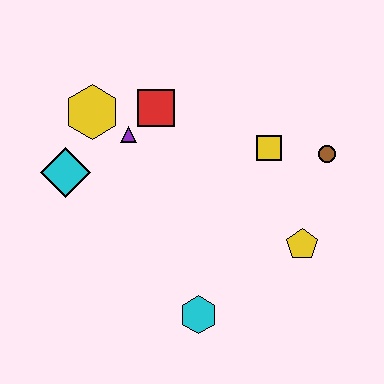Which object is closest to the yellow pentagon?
The brown circle is closest to the yellow pentagon.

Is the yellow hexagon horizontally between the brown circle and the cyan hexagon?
No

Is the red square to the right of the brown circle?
No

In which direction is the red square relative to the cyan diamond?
The red square is to the right of the cyan diamond.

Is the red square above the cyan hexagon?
Yes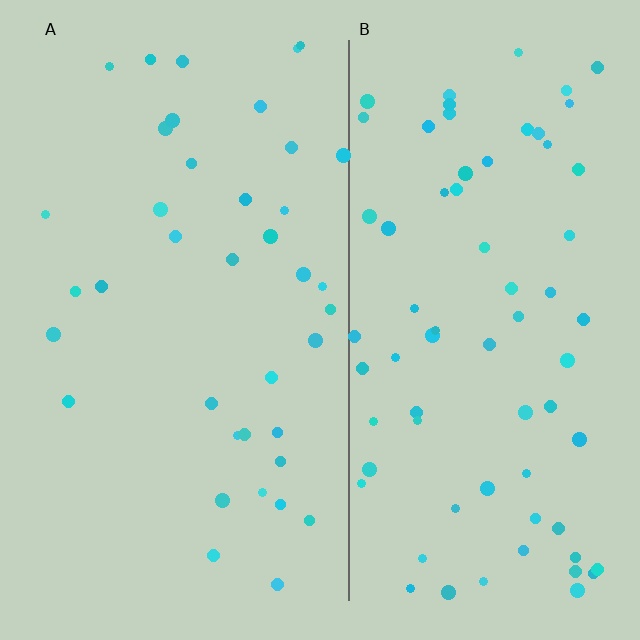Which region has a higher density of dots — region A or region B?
B (the right).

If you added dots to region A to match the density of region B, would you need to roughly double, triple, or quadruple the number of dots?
Approximately double.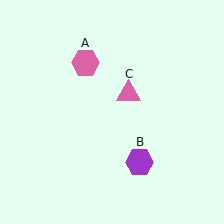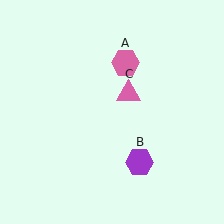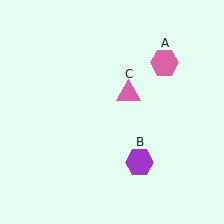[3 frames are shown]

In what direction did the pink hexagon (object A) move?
The pink hexagon (object A) moved right.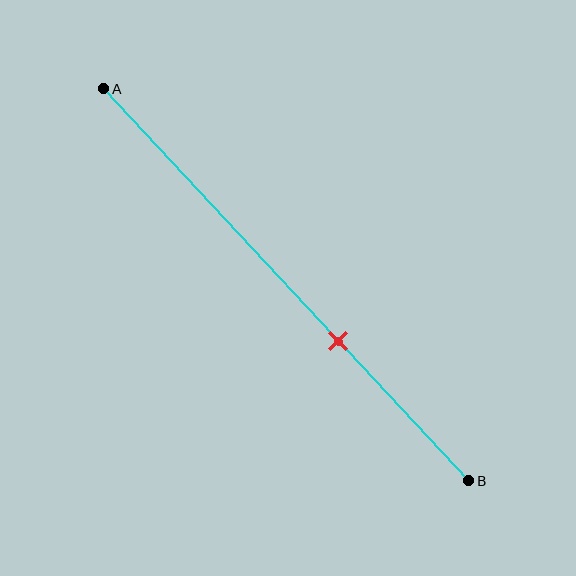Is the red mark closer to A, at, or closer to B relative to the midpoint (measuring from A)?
The red mark is closer to point B than the midpoint of segment AB.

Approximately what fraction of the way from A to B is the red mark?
The red mark is approximately 65% of the way from A to B.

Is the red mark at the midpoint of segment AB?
No, the mark is at about 65% from A, not at the 50% midpoint.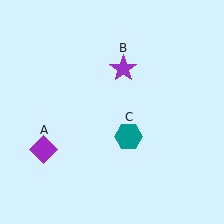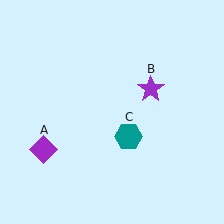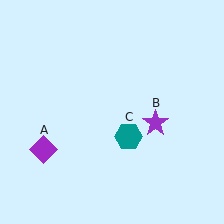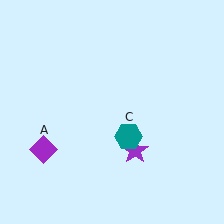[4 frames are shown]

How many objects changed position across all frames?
1 object changed position: purple star (object B).